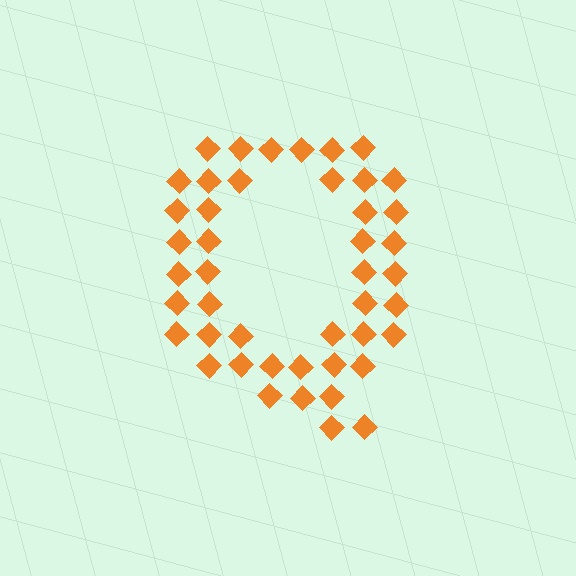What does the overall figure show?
The overall figure shows the letter Q.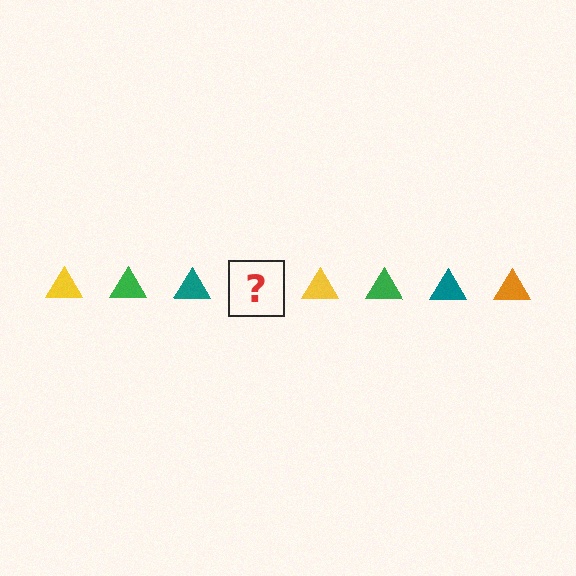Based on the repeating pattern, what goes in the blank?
The blank should be an orange triangle.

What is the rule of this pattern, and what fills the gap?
The rule is that the pattern cycles through yellow, green, teal, orange triangles. The gap should be filled with an orange triangle.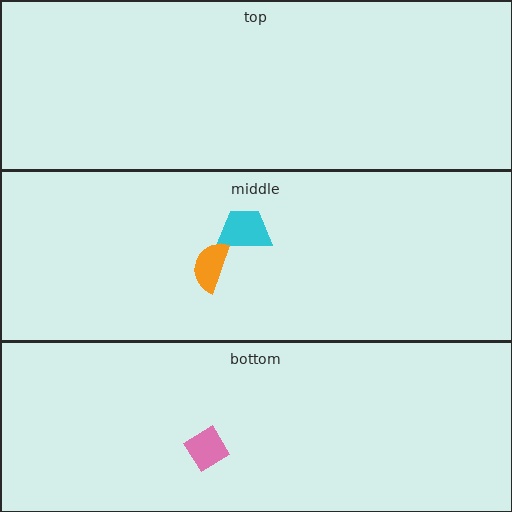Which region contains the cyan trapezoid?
The middle region.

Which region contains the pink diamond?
The bottom region.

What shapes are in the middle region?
The cyan trapezoid, the orange semicircle.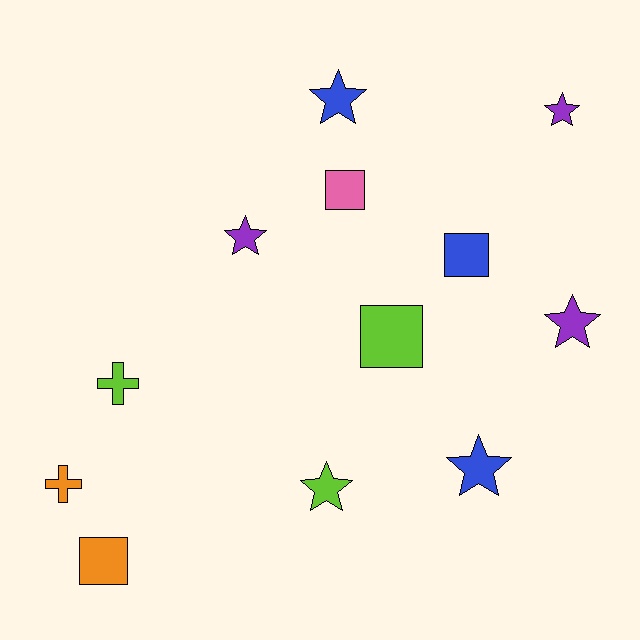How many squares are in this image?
There are 4 squares.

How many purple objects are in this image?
There are 3 purple objects.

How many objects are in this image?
There are 12 objects.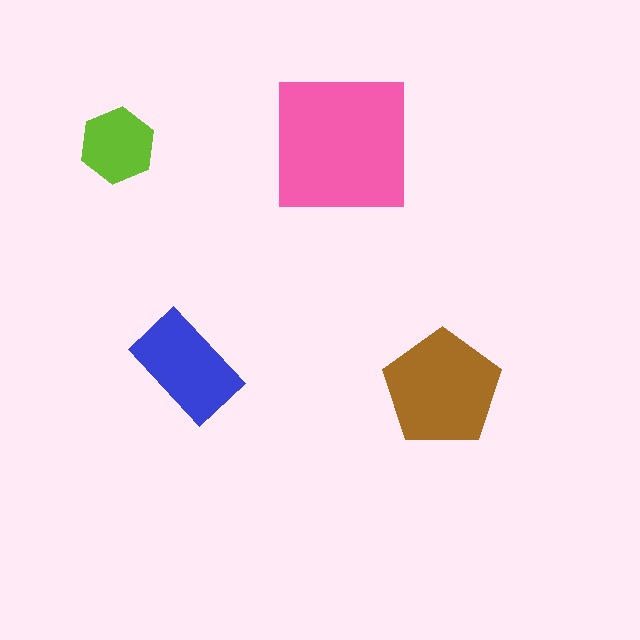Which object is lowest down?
The brown pentagon is bottommost.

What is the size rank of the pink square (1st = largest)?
1st.